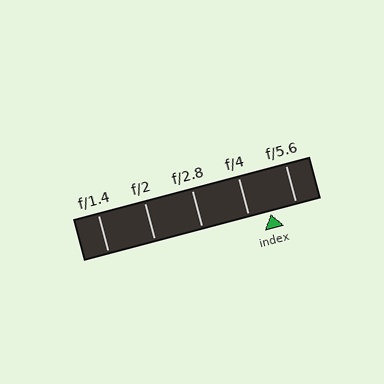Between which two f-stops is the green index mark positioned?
The index mark is between f/4 and f/5.6.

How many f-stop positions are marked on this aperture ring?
There are 5 f-stop positions marked.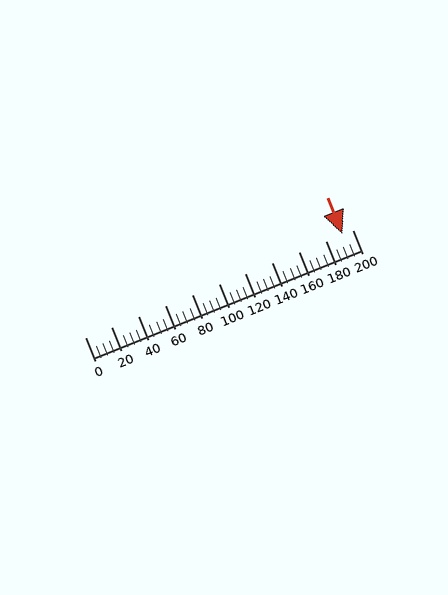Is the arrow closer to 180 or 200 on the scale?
The arrow is closer to 200.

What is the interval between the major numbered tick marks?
The major tick marks are spaced 20 units apart.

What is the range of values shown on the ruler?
The ruler shows values from 0 to 200.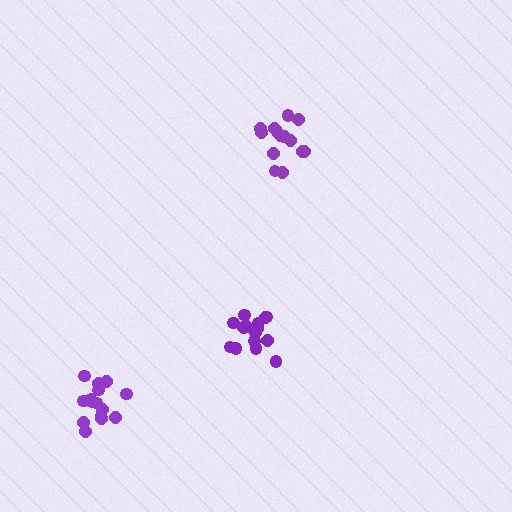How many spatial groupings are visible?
There are 3 spatial groupings.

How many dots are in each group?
Group 1: 14 dots, Group 2: 16 dots, Group 3: 15 dots (45 total).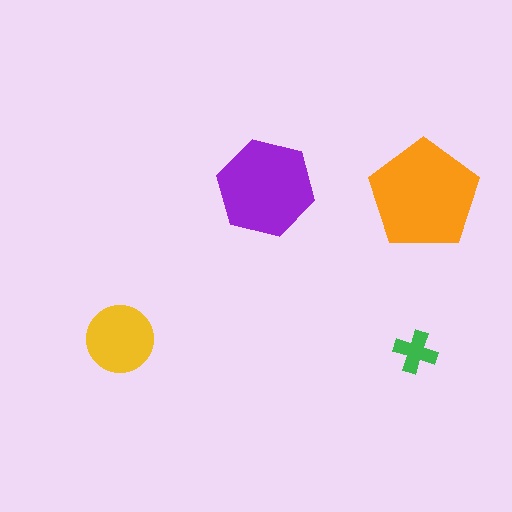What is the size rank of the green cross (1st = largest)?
4th.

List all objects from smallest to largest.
The green cross, the yellow circle, the purple hexagon, the orange pentagon.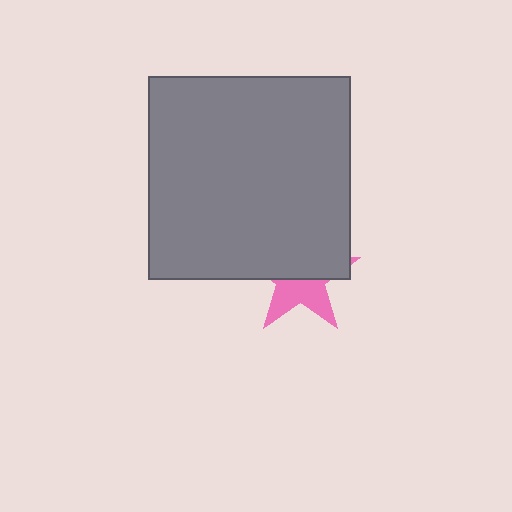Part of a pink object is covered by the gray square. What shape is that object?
It is a star.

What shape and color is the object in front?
The object in front is a gray square.